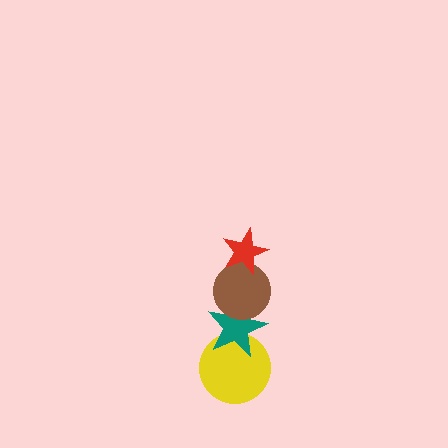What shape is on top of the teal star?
The brown circle is on top of the teal star.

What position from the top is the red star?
The red star is 1st from the top.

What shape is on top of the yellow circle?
The teal star is on top of the yellow circle.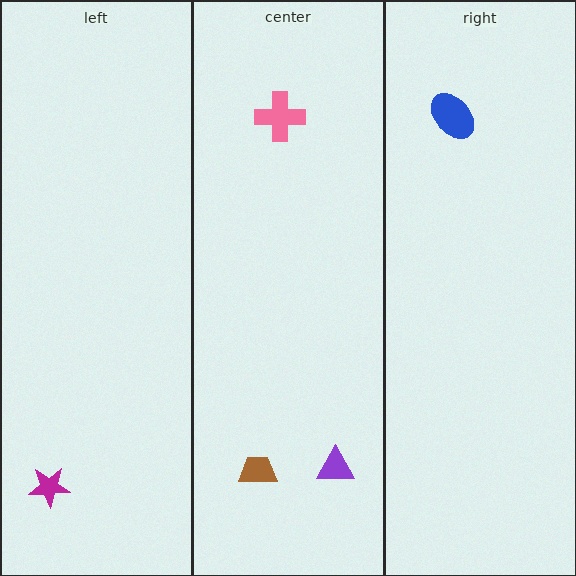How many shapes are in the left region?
1.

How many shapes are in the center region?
3.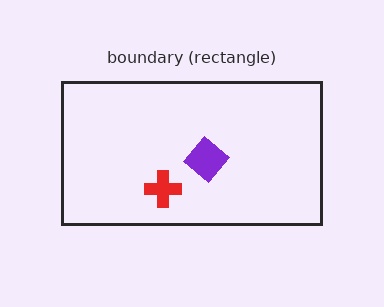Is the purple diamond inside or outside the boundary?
Inside.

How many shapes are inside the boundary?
2 inside, 0 outside.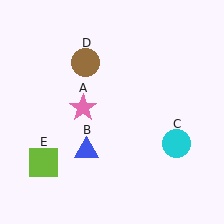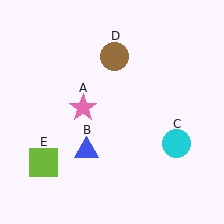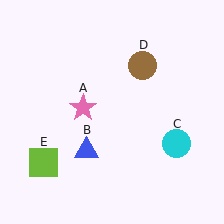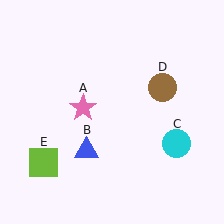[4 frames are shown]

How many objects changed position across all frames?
1 object changed position: brown circle (object D).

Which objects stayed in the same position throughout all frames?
Pink star (object A) and blue triangle (object B) and cyan circle (object C) and lime square (object E) remained stationary.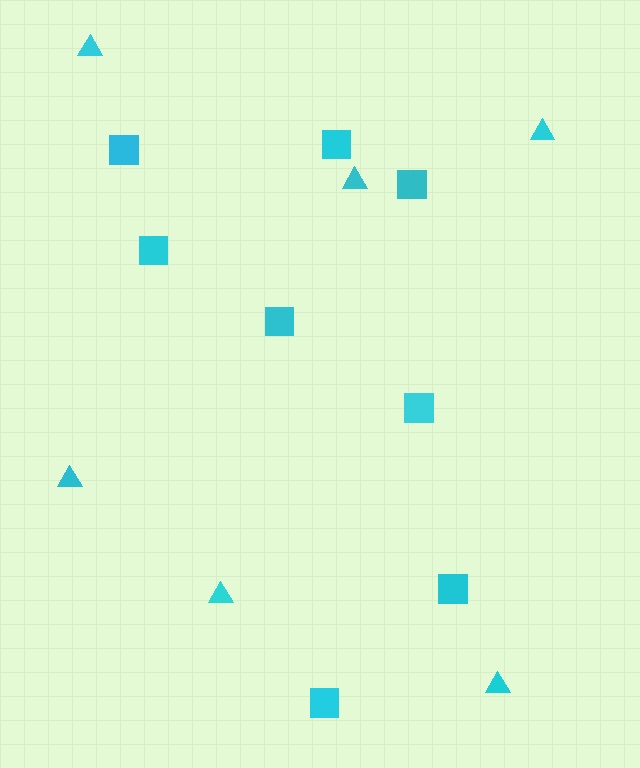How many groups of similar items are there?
There are 2 groups: one group of triangles (6) and one group of squares (8).